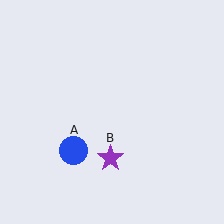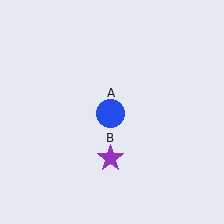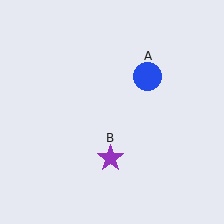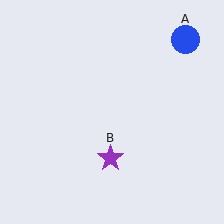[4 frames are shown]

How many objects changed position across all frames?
1 object changed position: blue circle (object A).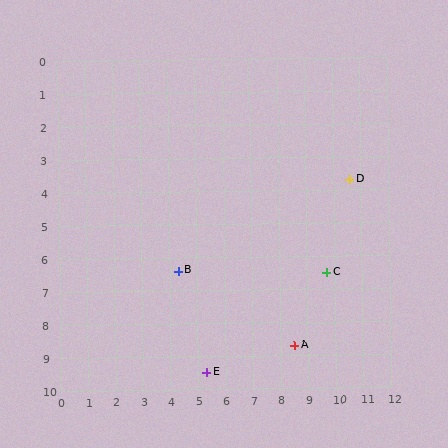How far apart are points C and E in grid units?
Points C and E are about 5.3 grid units apart.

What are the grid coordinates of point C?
Point C is at approximately (9.7, 6.5).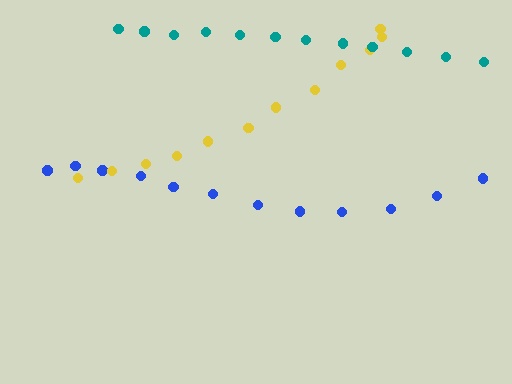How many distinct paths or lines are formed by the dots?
There are 3 distinct paths.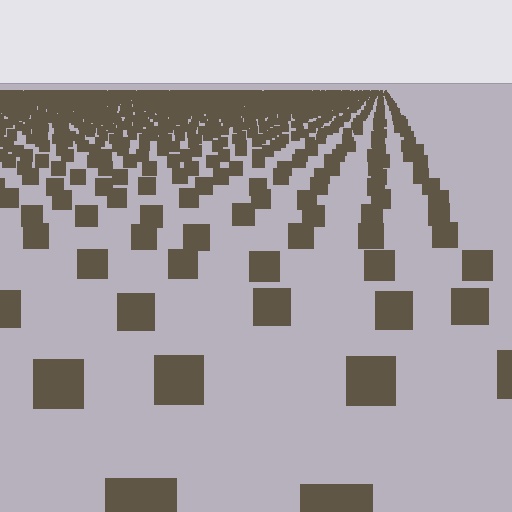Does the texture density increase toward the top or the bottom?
Density increases toward the top.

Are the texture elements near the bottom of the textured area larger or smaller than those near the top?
Larger. Near the bottom, elements are closer to the viewer and appear at a bigger on-screen size.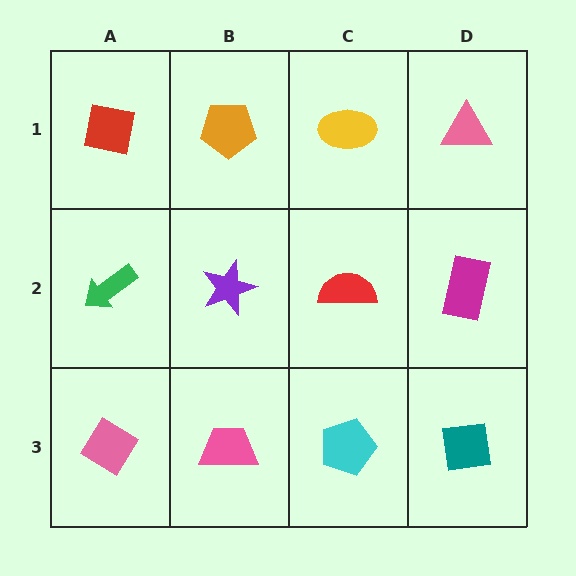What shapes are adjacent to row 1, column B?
A purple star (row 2, column B), a red square (row 1, column A), a yellow ellipse (row 1, column C).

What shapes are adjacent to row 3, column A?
A green arrow (row 2, column A), a pink trapezoid (row 3, column B).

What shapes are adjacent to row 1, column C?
A red semicircle (row 2, column C), an orange pentagon (row 1, column B), a pink triangle (row 1, column D).